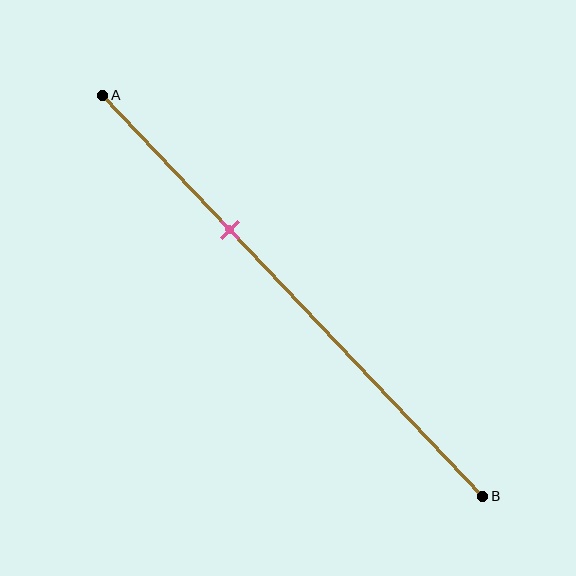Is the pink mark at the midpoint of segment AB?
No, the mark is at about 35% from A, not at the 50% midpoint.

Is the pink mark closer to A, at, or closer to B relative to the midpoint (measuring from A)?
The pink mark is closer to point A than the midpoint of segment AB.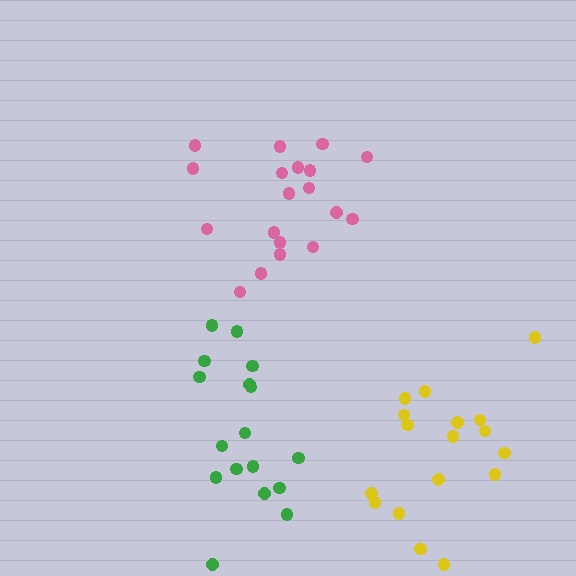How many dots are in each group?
Group 1: 19 dots, Group 2: 17 dots, Group 3: 17 dots (53 total).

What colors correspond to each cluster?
The clusters are colored: pink, green, yellow.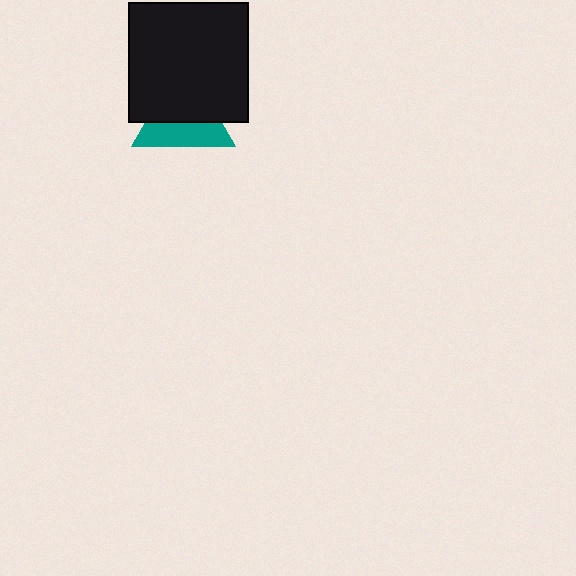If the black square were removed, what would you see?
You would see the complete teal triangle.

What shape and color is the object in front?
The object in front is a black square.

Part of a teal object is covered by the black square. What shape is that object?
It is a triangle.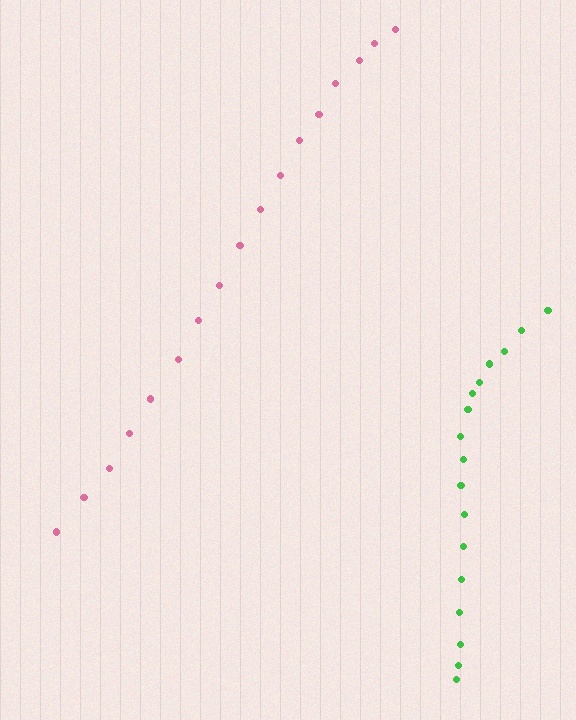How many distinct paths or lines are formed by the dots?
There are 2 distinct paths.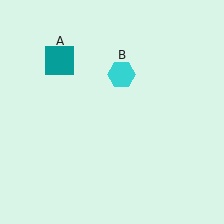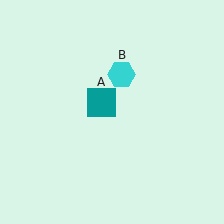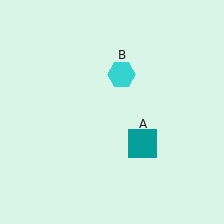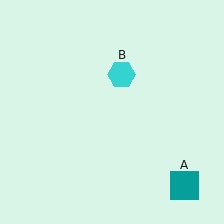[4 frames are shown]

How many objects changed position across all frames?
1 object changed position: teal square (object A).